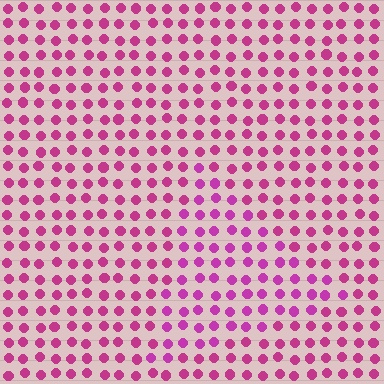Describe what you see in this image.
The image is filled with small magenta elements in a uniform arrangement. A triangle-shaped region is visible where the elements are tinted to a slightly different hue, forming a subtle color boundary.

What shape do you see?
I see a triangle.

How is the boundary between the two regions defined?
The boundary is defined purely by a slight shift in hue (about 15 degrees). Spacing, size, and orientation are identical on both sides.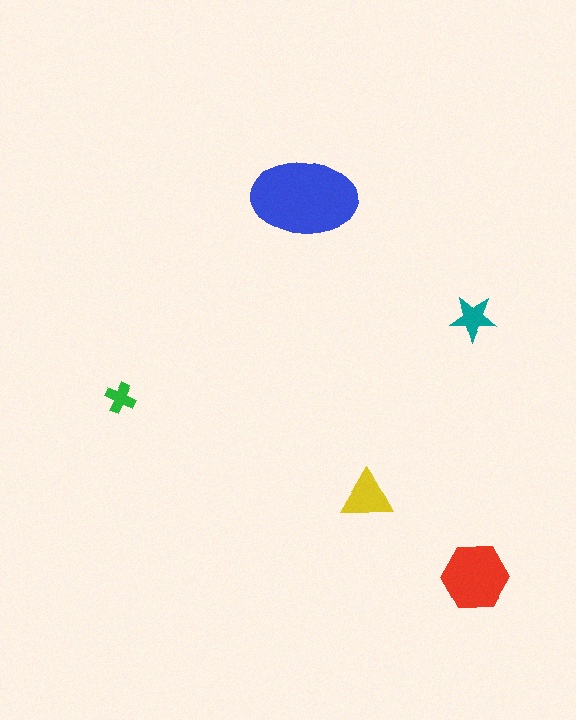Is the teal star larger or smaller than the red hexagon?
Smaller.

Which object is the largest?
The blue ellipse.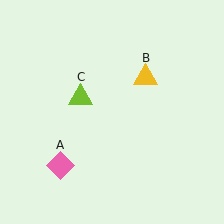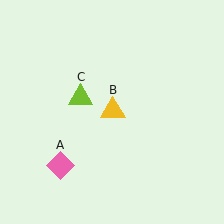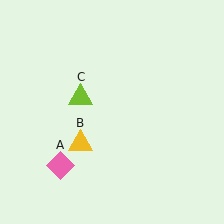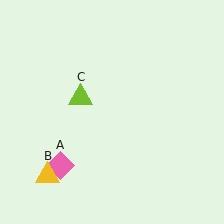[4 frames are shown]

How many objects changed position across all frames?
1 object changed position: yellow triangle (object B).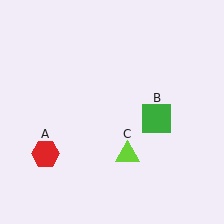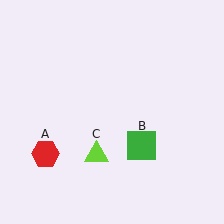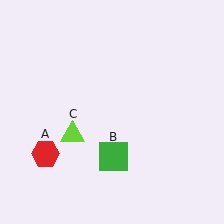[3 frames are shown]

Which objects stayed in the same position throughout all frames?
Red hexagon (object A) remained stationary.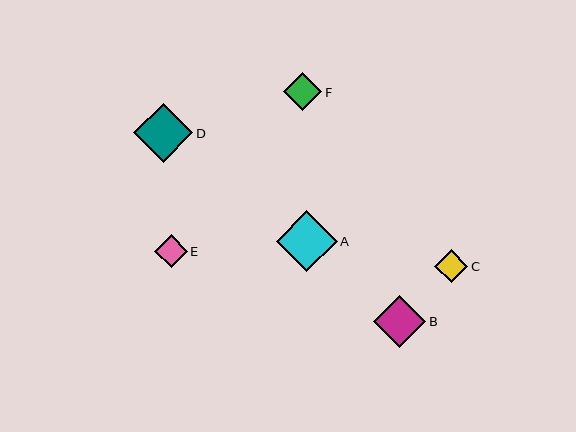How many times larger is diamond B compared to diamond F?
Diamond B is approximately 1.4 times the size of diamond F.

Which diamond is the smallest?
Diamond E is the smallest with a size of approximately 32 pixels.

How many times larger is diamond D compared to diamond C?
Diamond D is approximately 1.8 times the size of diamond C.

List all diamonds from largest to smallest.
From largest to smallest: A, D, B, F, C, E.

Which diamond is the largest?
Diamond A is the largest with a size of approximately 60 pixels.